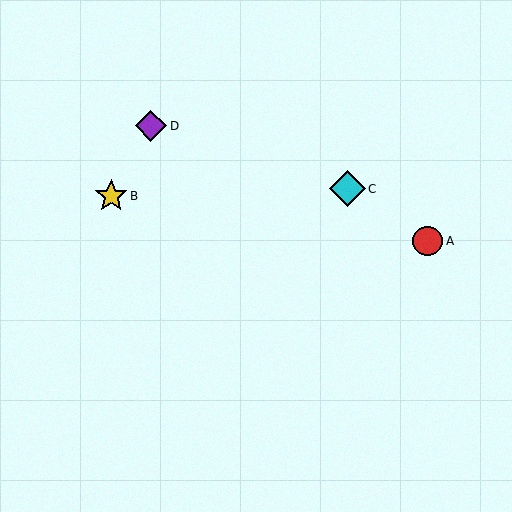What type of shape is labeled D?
Shape D is a purple diamond.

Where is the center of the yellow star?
The center of the yellow star is at (111, 196).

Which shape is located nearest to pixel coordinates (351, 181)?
The cyan diamond (labeled C) at (347, 189) is nearest to that location.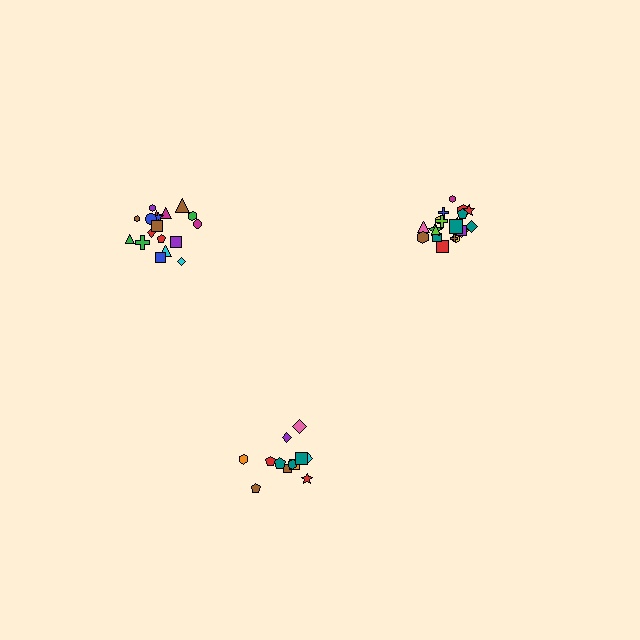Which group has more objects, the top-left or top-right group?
The top-right group.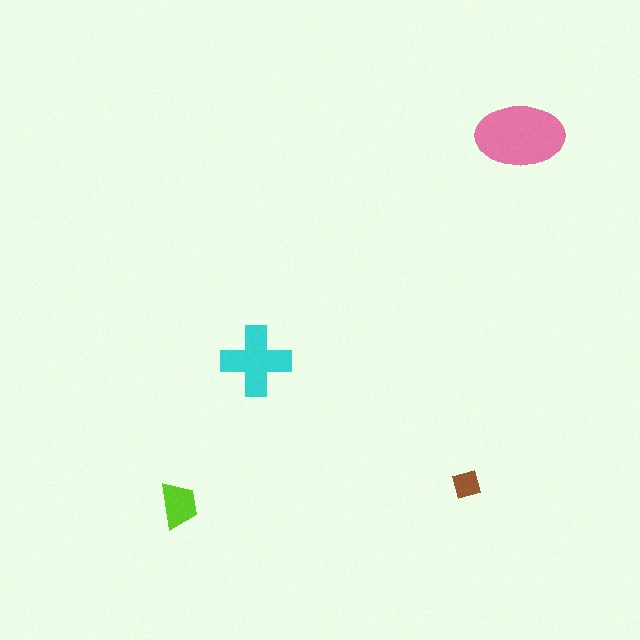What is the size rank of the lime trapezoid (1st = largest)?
3rd.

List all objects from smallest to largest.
The brown square, the lime trapezoid, the cyan cross, the pink ellipse.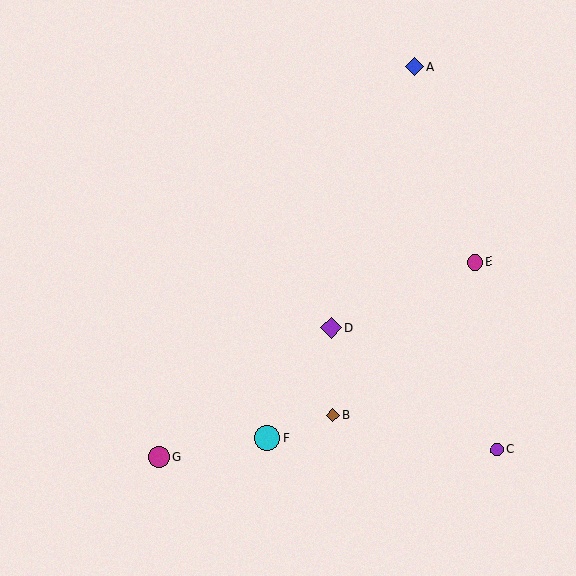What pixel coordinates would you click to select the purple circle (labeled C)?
Click at (497, 450) to select the purple circle C.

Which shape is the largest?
The cyan circle (labeled F) is the largest.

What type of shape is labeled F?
Shape F is a cyan circle.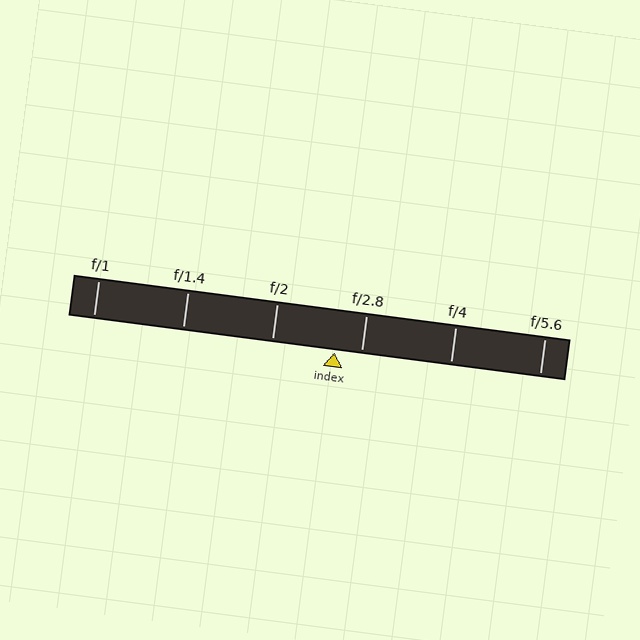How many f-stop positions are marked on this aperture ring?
There are 6 f-stop positions marked.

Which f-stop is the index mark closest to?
The index mark is closest to f/2.8.